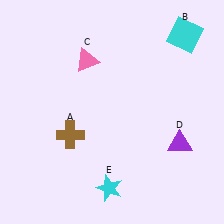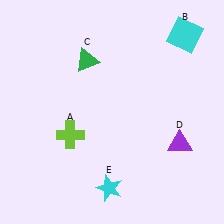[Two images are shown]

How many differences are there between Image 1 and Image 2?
There are 2 differences between the two images.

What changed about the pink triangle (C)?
In Image 1, C is pink. In Image 2, it changed to green.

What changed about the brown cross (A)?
In Image 1, A is brown. In Image 2, it changed to lime.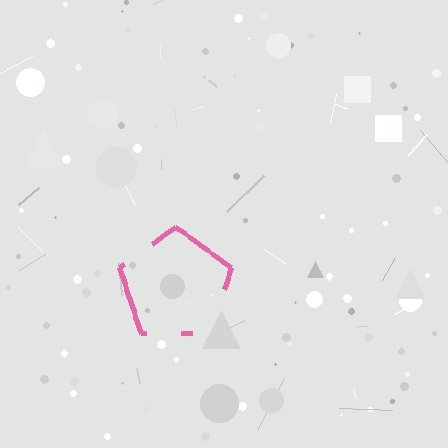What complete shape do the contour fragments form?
The contour fragments form a pentagon.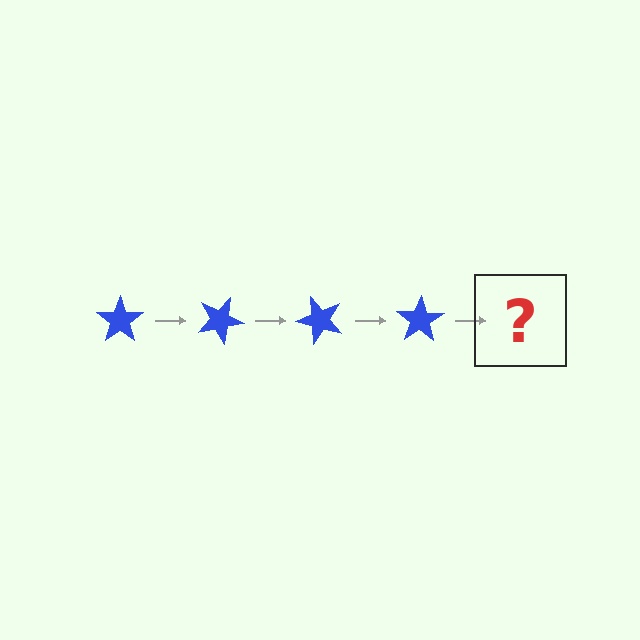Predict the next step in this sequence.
The next step is a blue star rotated 100 degrees.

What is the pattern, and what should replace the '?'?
The pattern is that the star rotates 25 degrees each step. The '?' should be a blue star rotated 100 degrees.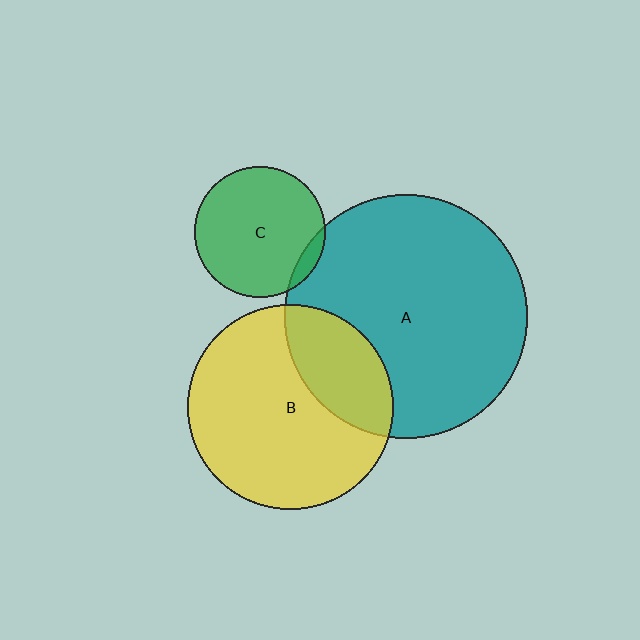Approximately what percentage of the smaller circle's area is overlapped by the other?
Approximately 5%.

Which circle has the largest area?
Circle A (teal).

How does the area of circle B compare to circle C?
Approximately 2.4 times.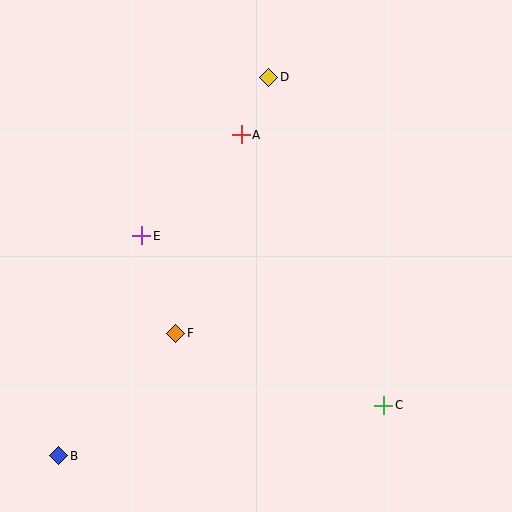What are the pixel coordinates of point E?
Point E is at (142, 236).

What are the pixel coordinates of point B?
Point B is at (59, 456).